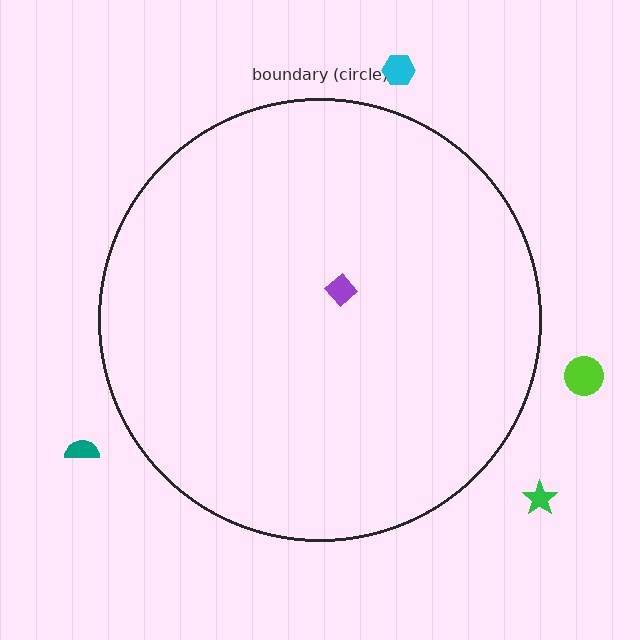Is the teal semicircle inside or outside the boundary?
Outside.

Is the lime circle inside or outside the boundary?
Outside.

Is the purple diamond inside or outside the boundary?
Inside.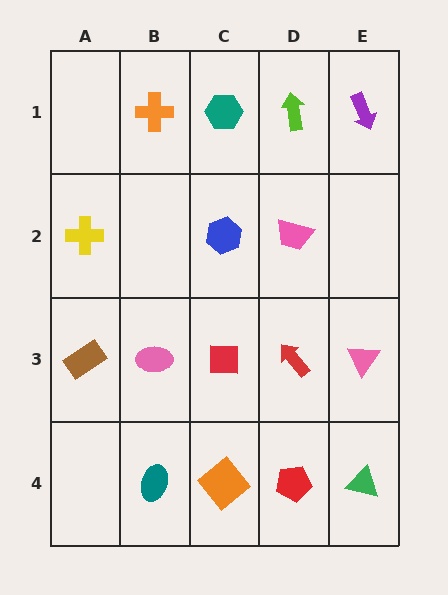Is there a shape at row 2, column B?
No, that cell is empty.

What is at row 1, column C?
A teal hexagon.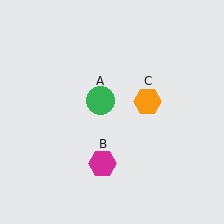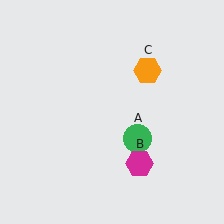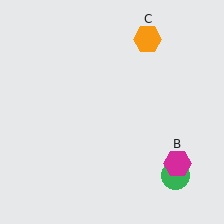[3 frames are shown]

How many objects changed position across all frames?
3 objects changed position: green circle (object A), magenta hexagon (object B), orange hexagon (object C).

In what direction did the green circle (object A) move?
The green circle (object A) moved down and to the right.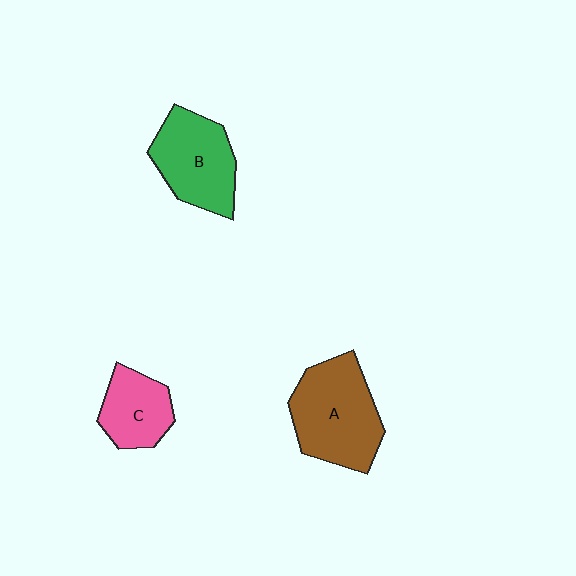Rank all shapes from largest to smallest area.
From largest to smallest: A (brown), B (green), C (pink).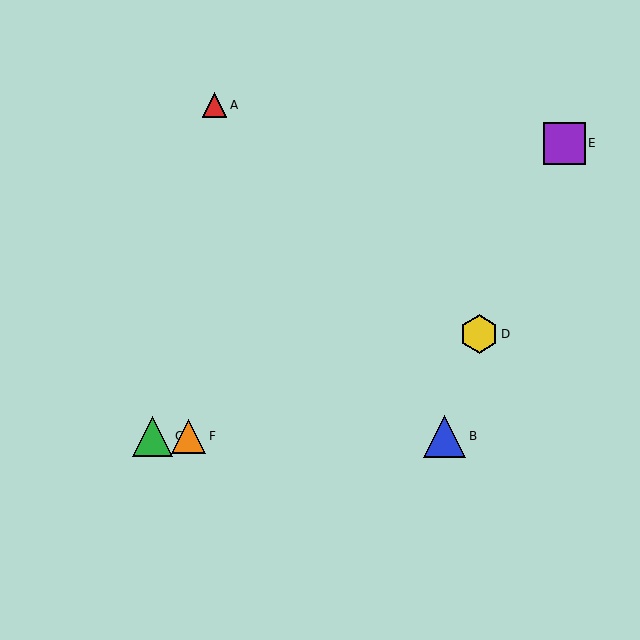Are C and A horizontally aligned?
No, C is at y≈436 and A is at y≈105.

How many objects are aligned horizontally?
3 objects (B, C, F) are aligned horizontally.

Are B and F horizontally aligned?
Yes, both are at y≈436.